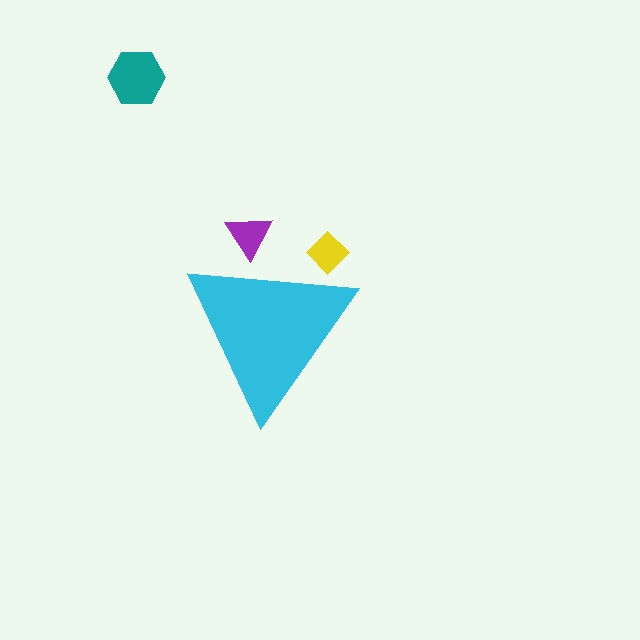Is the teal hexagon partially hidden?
No, the teal hexagon is fully visible.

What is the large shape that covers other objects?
A cyan triangle.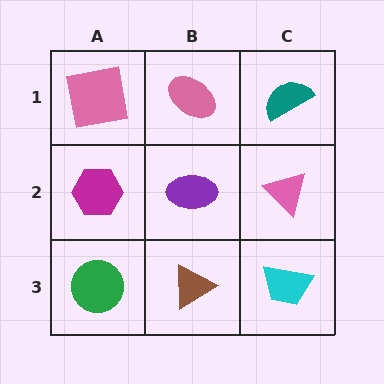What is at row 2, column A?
A magenta hexagon.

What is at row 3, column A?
A green circle.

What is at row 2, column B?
A purple ellipse.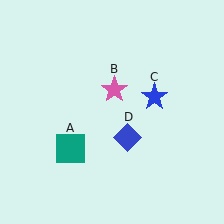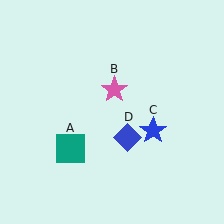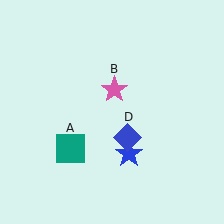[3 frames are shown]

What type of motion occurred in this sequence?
The blue star (object C) rotated clockwise around the center of the scene.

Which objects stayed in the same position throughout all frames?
Teal square (object A) and pink star (object B) and blue diamond (object D) remained stationary.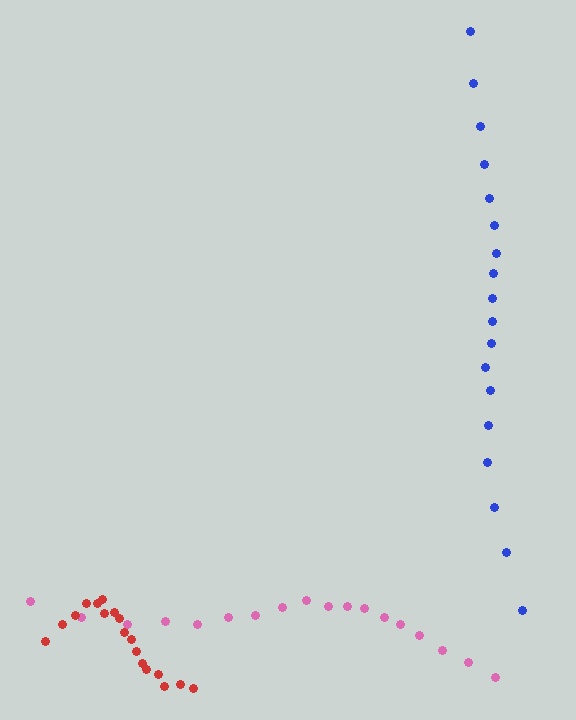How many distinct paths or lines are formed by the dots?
There are 3 distinct paths.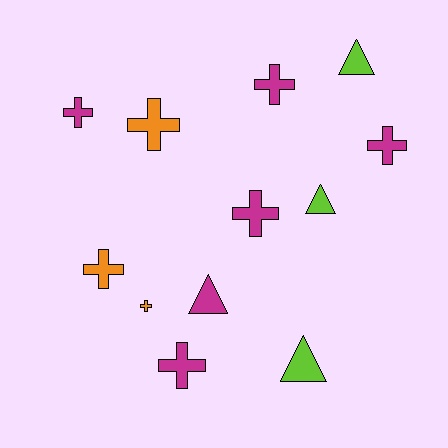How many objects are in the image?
There are 12 objects.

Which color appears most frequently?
Magenta, with 6 objects.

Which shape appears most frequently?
Cross, with 8 objects.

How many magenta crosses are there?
There are 5 magenta crosses.